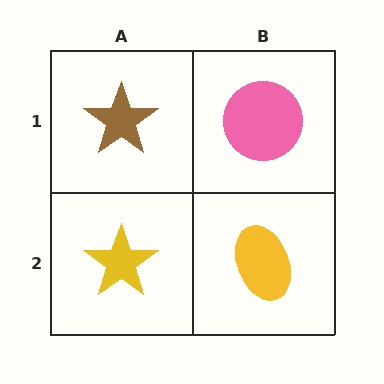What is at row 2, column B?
A yellow ellipse.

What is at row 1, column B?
A pink circle.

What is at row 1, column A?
A brown star.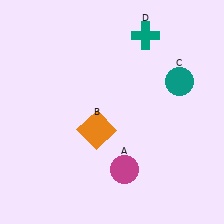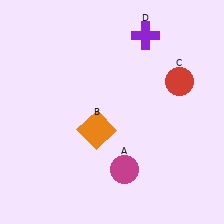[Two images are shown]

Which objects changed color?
C changed from teal to red. D changed from teal to purple.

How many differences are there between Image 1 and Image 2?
There are 2 differences between the two images.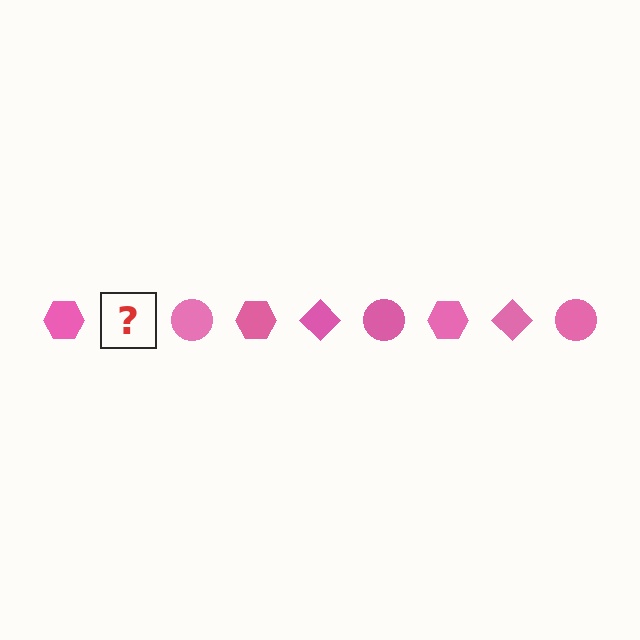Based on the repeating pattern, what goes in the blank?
The blank should be a pink diamond.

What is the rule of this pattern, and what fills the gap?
The rule is that the pattern cycles through hexagon, diamond, circle shapes in pink. The gap should be filled with a pink diamond.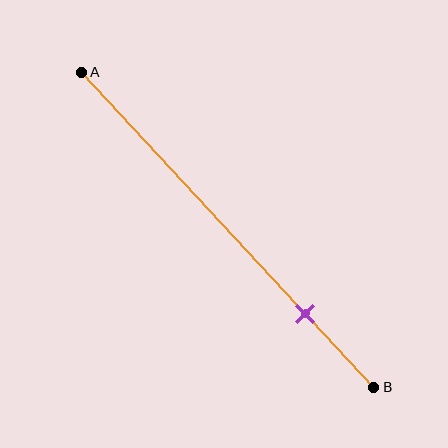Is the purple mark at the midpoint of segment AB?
No, the mark is at about 75% from A, not at the 50% midpoint.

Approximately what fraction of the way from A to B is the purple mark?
The purple mark is approximately 75% of the way from A to B.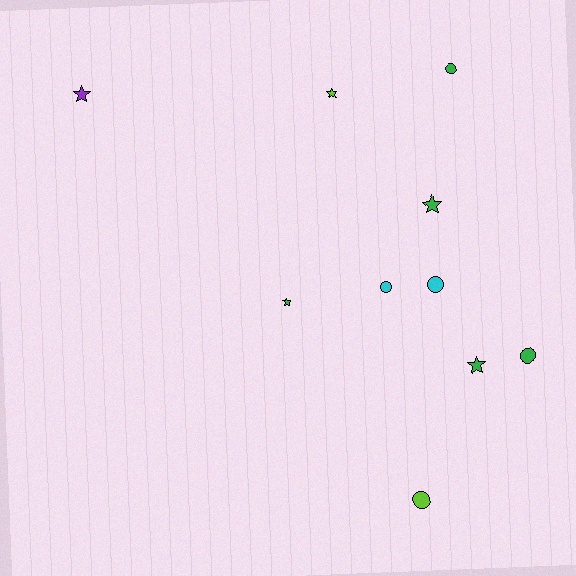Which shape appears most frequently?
Star, with 5 objects.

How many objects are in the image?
There are 10 objects.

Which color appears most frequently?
Green, with 5 objects.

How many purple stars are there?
There is 1 purple star.